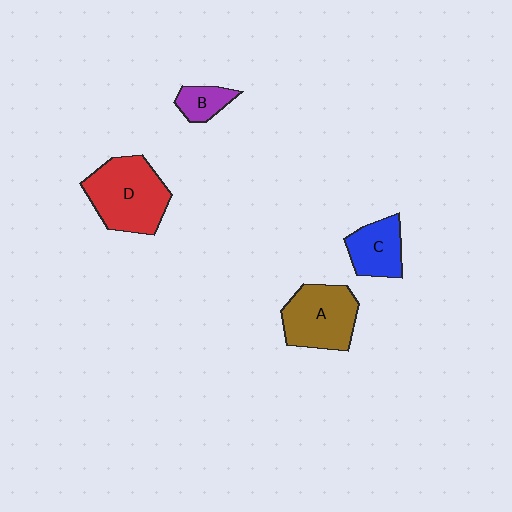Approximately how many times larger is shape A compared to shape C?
Approximately 1.5 times.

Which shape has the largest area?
Shape D (red).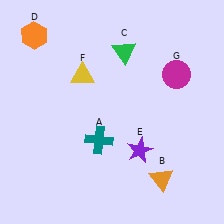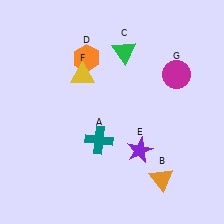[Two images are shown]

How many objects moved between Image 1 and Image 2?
1 object moved between the two images.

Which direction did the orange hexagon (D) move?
The orange hexagon (D) moved right.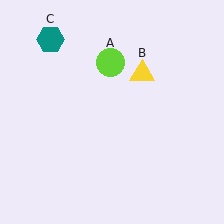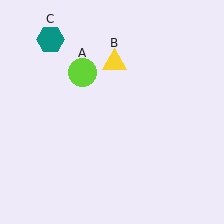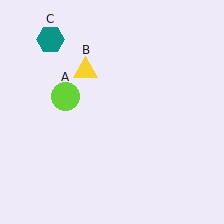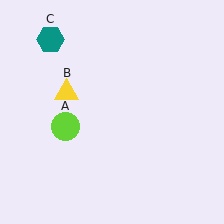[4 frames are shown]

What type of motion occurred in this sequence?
The lime circle (object A), yellow triangle (object B) rotated counterclockwise around the center of the scene.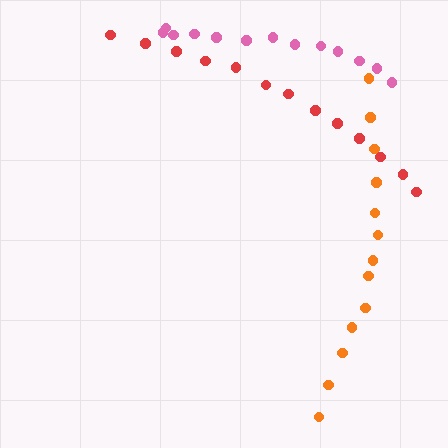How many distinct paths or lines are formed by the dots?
There are 3 distinct paths.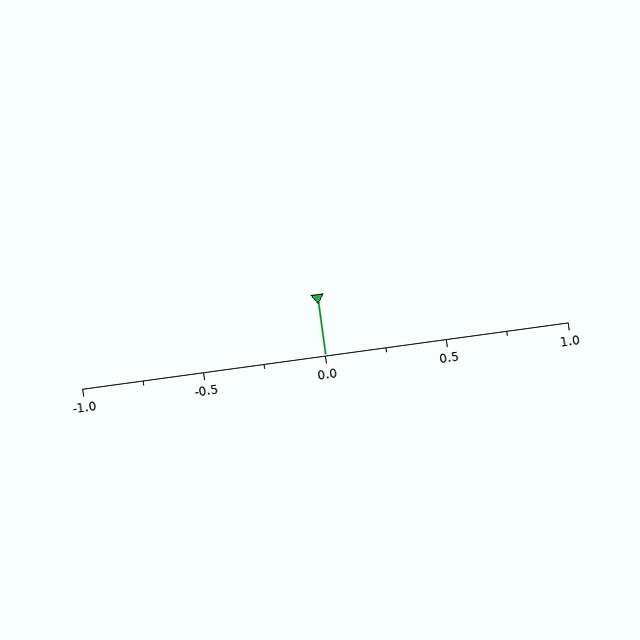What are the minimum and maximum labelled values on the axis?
The axis runs from -1.0 to 1.0.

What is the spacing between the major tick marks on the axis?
The major ticks are spaced 0.5 apart.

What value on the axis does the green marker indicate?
The marker indicates approximately 0.